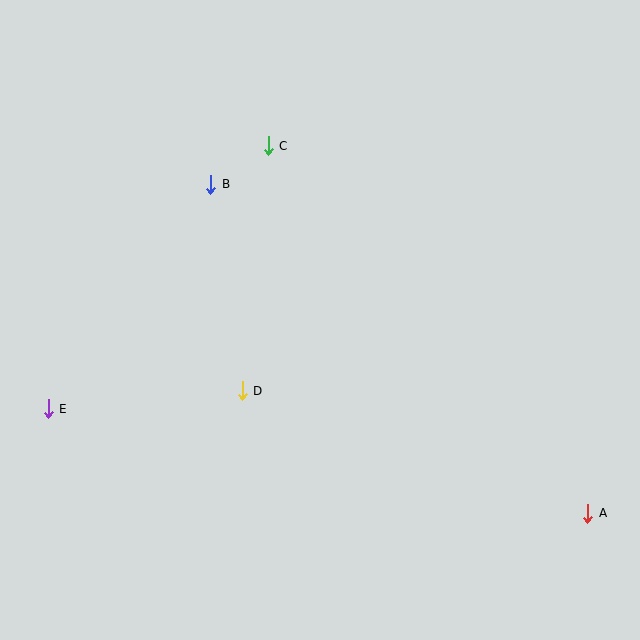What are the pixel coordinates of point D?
Point D is at (242, 391).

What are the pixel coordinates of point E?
Point E is at (48, 409).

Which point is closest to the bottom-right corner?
Point A is closest to the bottom-right corner.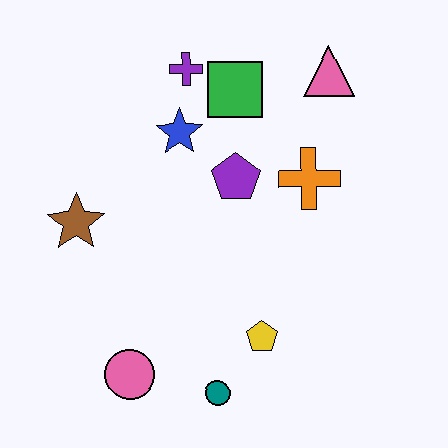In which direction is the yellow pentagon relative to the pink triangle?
The yellow pentagon is below the pink triangle.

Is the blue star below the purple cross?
Yes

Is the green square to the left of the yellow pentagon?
Yes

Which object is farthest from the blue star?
The teal circle is farthest from the blue star.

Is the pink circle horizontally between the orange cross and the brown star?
Yes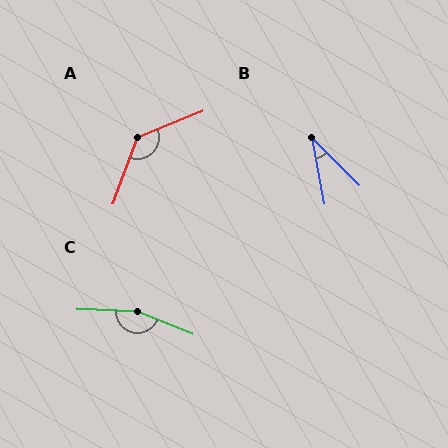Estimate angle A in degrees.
Approximately 132 degrees.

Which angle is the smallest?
B, at approximately 35 degrees.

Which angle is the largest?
C, at approximately 160 degrees.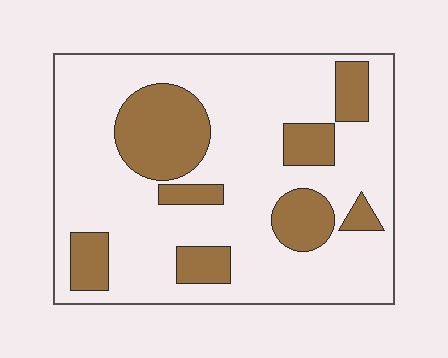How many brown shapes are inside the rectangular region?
8.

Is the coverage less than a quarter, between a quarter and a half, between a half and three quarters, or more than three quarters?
Between a quarter and a half.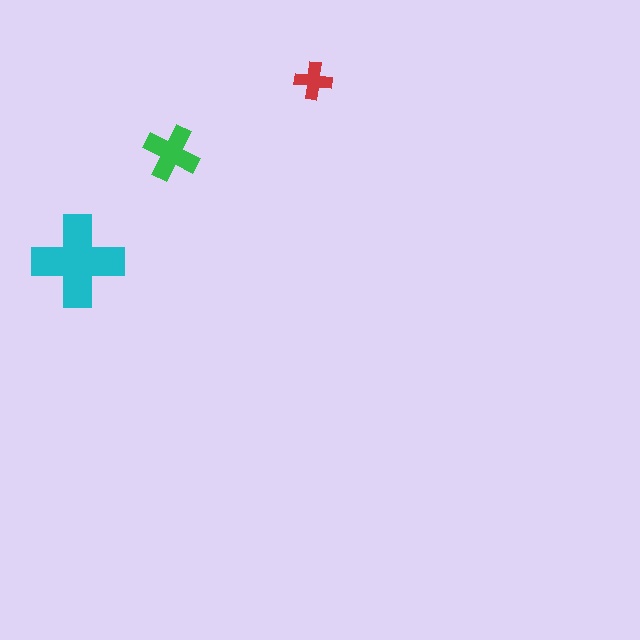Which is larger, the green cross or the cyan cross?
The cyan one.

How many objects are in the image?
There are 3 objects in the image.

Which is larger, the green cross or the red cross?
The green one.